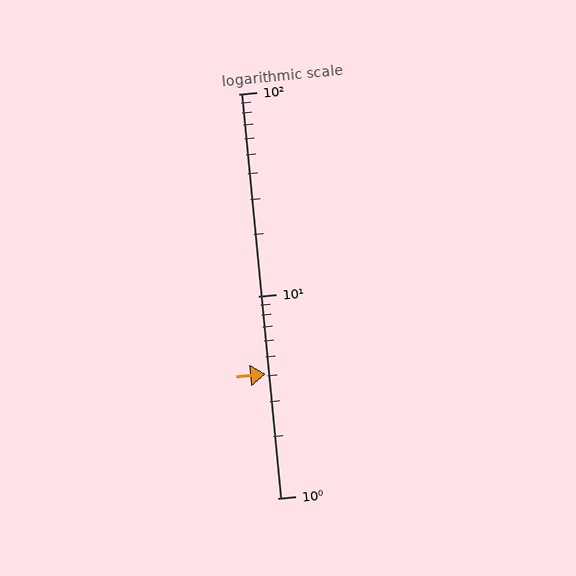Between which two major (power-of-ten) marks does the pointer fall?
The pointer is between 1 and 10.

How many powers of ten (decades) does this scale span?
The scale spans 2 decades, from 1 to 100.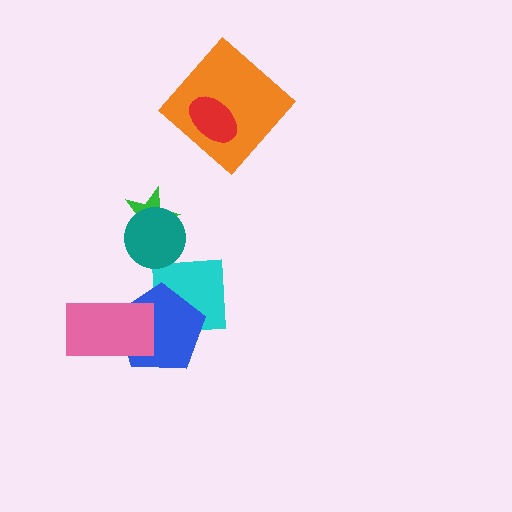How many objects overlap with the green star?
1 object overlaps with the green star.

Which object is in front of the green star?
The teal circle is in front of the green star.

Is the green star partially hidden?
Yes, it is partially covered by another shape.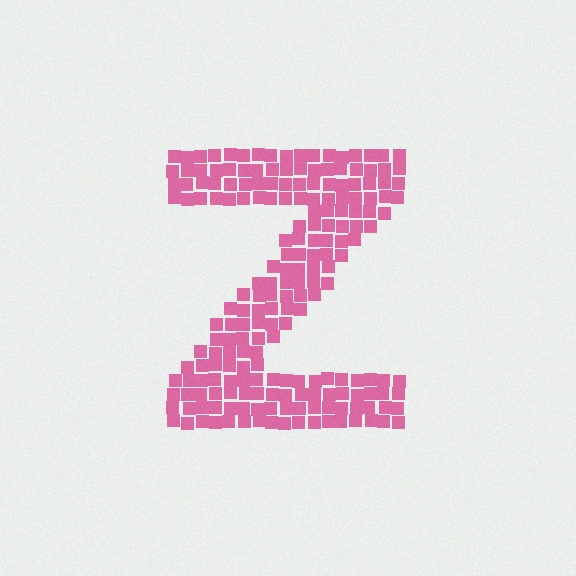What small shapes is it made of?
It is made of small squares.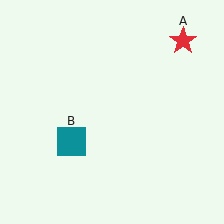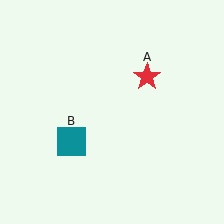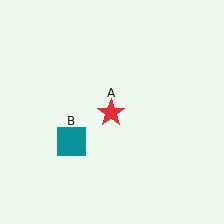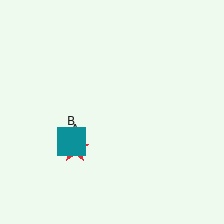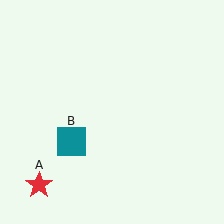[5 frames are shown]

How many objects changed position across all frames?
1 object changed position: red star (object A).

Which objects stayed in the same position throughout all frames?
Teal square (object B) remained stationary.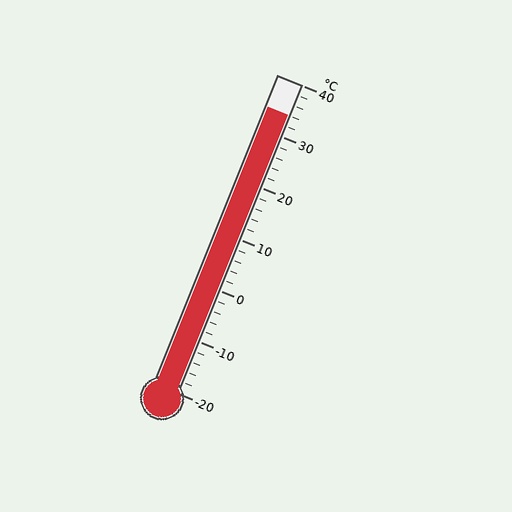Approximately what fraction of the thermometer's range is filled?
The thermometer is filled to approximately 90% of its range.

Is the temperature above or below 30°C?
The temperature is above 30°C.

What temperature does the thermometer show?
The thermometer shows approximately 34°C.